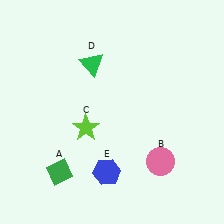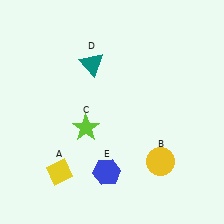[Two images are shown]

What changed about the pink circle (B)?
In Image 1, B is pink. In Image 2, it changed to yellow.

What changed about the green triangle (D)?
In Image 1, D is green. In Image 2, it changed to teal.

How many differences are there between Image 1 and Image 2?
There are 3 differences between the two images.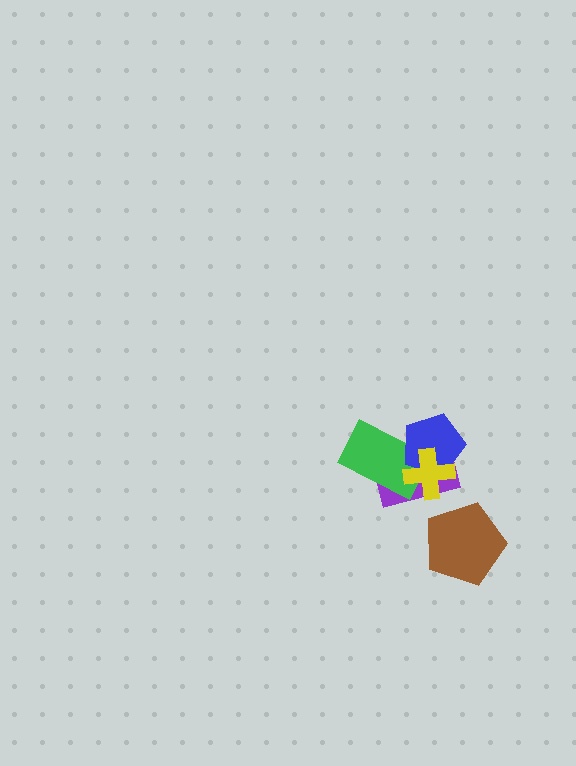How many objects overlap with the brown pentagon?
0 objects overlap with the brown pentagon.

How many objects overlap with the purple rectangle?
3 objects overlap with the purple rectangle.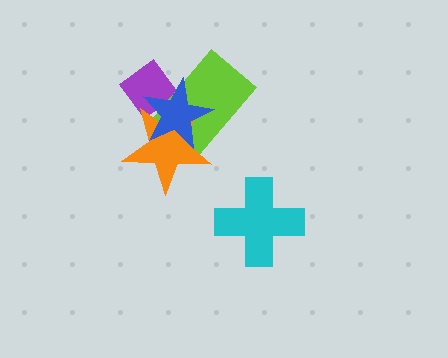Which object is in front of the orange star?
The blue star is in front of the orange star.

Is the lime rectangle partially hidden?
Yes, it is partially covered by another shape.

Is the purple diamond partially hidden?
Yes, it is partially covered by another shape.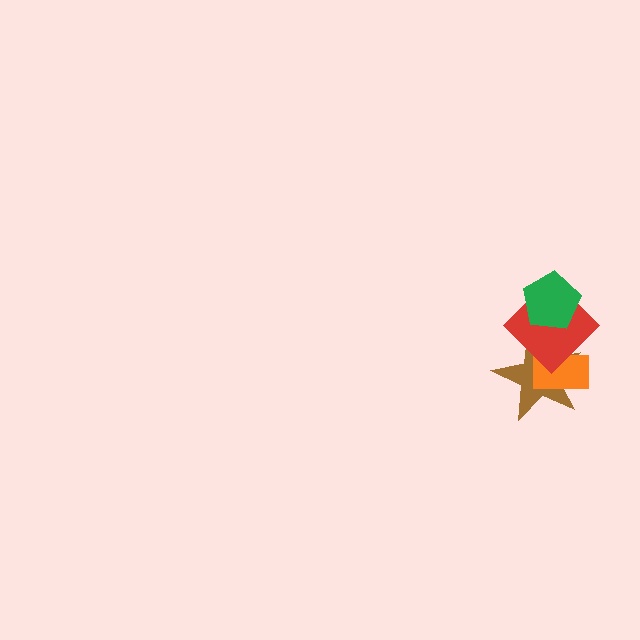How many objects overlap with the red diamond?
3 objects overlap with the red diamond.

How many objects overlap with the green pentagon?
1 object overlaps with the green pentagon.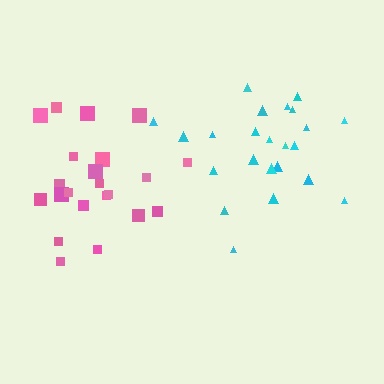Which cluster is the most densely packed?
Cyan.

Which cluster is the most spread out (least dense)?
Pink.